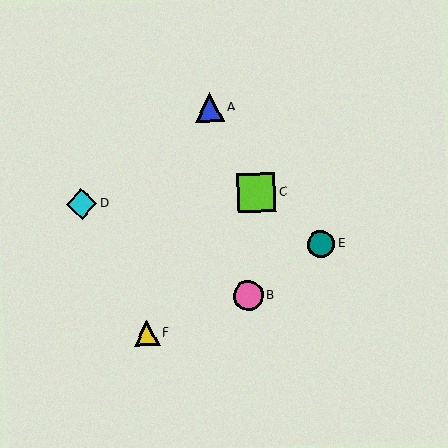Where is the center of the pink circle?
The center of the pink circle is at (248, 296).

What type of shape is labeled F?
Shape F is a yellow triangle.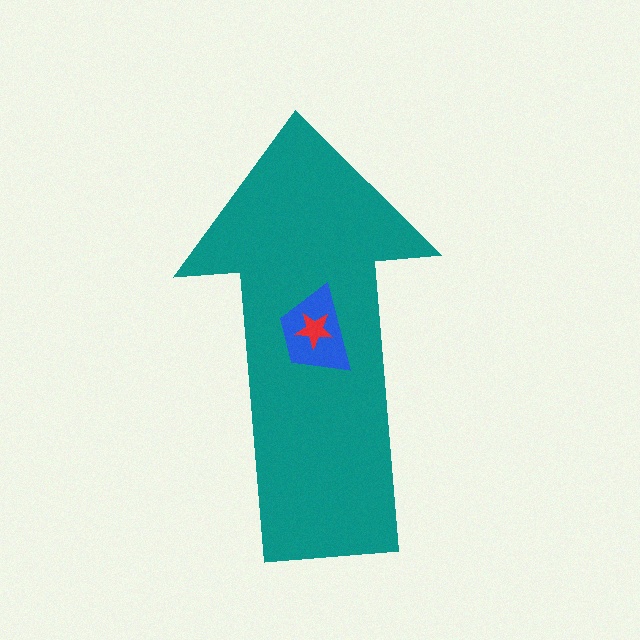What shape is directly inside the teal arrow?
The blue trapezoid.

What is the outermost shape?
The teal arrow.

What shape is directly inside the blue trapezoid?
The red star.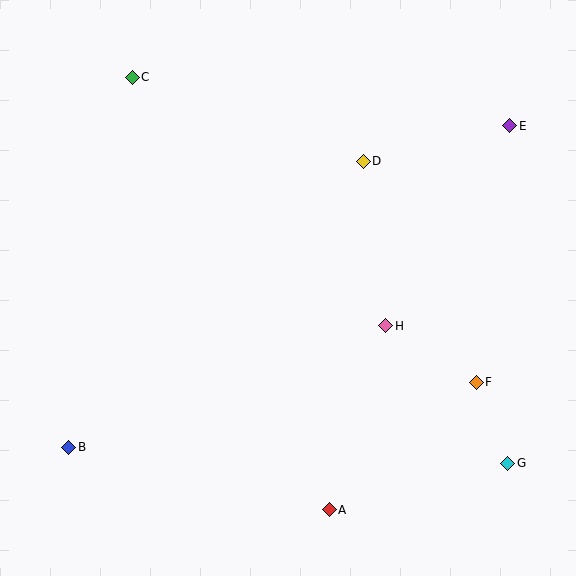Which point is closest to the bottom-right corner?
Point G is closest to the bottom-right corner.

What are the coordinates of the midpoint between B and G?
The midpoint between B and G is at (288, 455).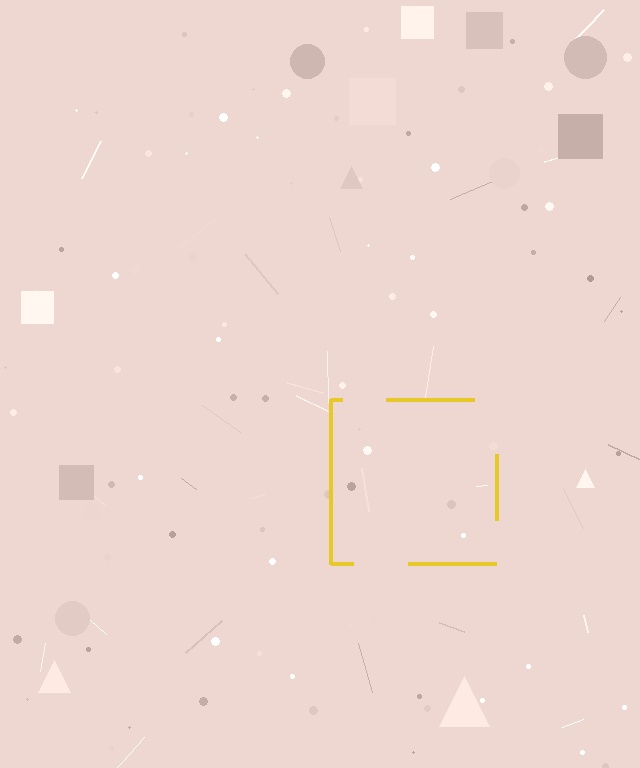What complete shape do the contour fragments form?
The contour fragments form a square.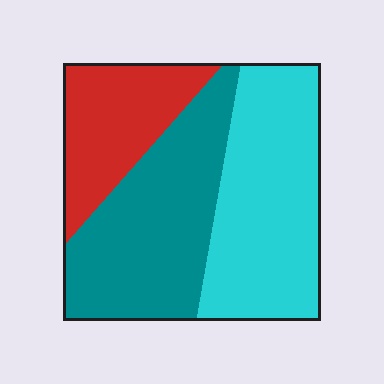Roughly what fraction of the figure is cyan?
Cyan takes up about two fifths (2/5) of the figure.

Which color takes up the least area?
Red, at roughly 20%.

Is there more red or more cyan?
Cyan.